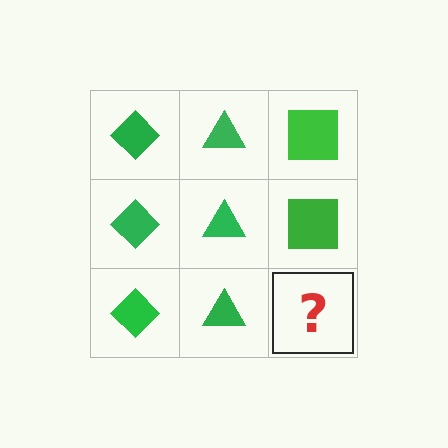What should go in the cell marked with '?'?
The missing cell should contain a green square.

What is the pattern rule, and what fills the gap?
The rule is that each column has a consistent shape. The gap should be filled with a green square.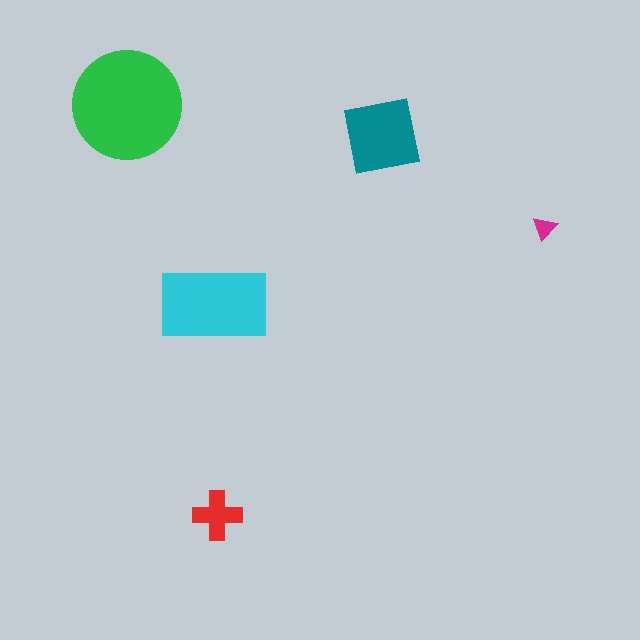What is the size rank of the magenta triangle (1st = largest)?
5th.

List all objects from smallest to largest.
The magenta triangle, the red cross, the teal square, the cyan rectangle, the green circle.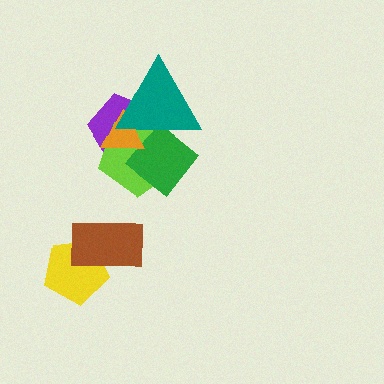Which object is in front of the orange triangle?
The teal triangle is in front of the orange triangle.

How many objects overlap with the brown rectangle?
1 object overlaps with the brown rectangle.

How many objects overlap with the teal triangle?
4 objects overlap with the teal triangle.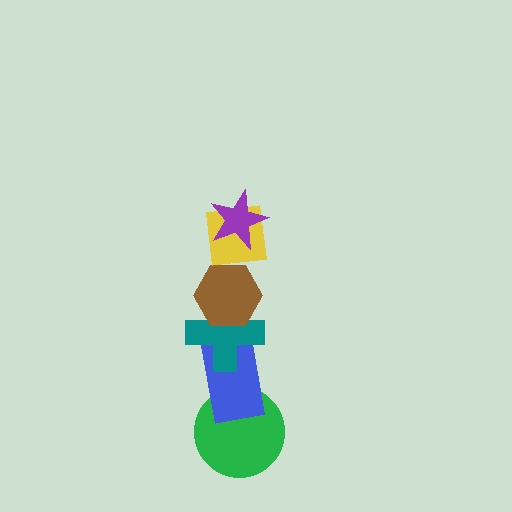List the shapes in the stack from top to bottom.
From top to bottom: the purple star, the yellow square, the brown hexagon, the teal cross, the blue rectangle, the green circle.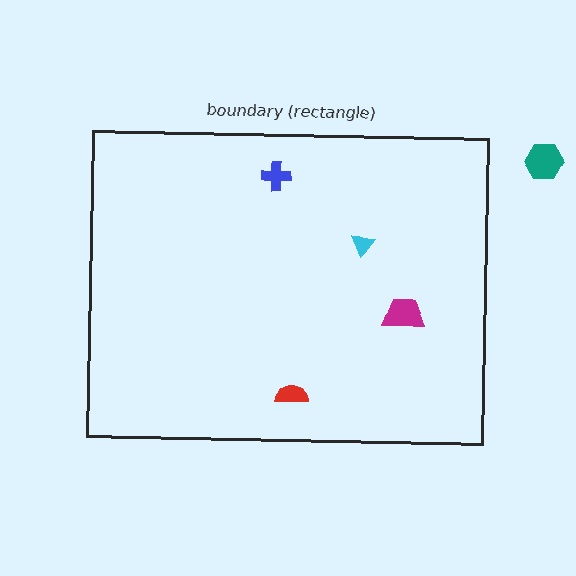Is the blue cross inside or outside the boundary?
Inside.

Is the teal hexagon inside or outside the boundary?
Outside.